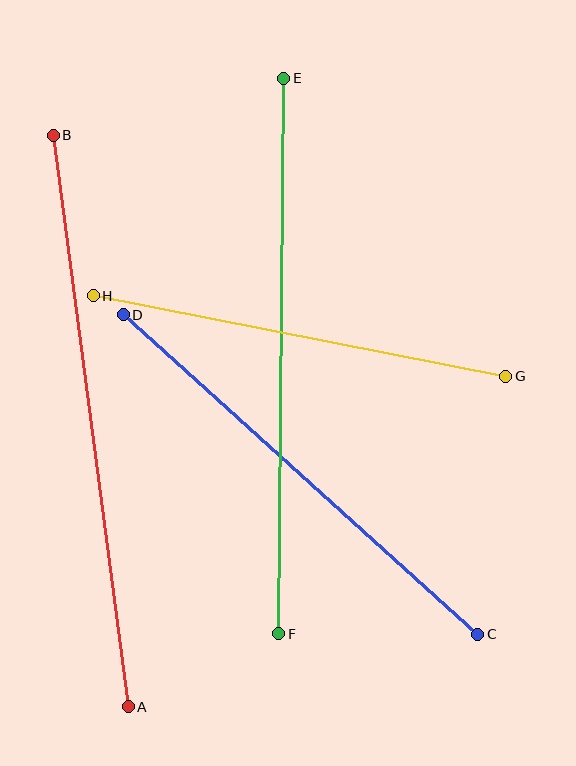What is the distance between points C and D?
The distance is approximately 477 pixels.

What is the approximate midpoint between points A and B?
The midpoint is at approximately (91, 421) pixels.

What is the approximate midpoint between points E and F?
The midpoint is at approximately (281, 356) pixels.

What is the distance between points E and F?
The distance is approximately 556 pixels.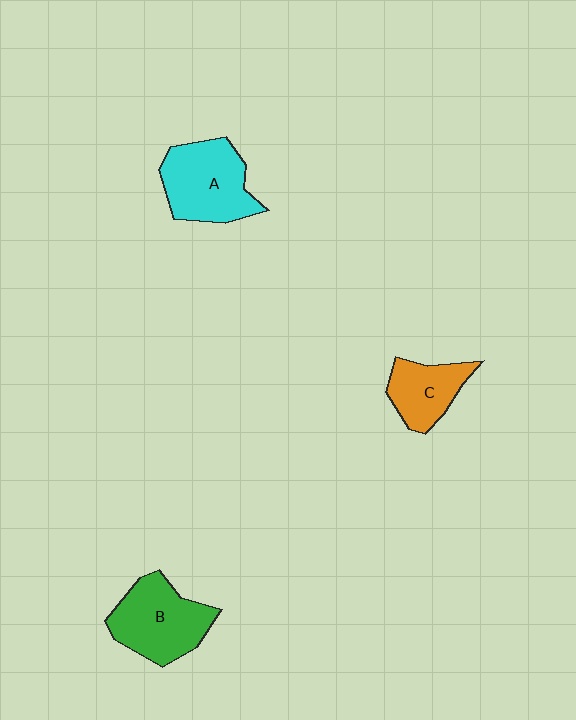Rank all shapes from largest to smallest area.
From largest to smallest: A (cyan), B (green), C (orange).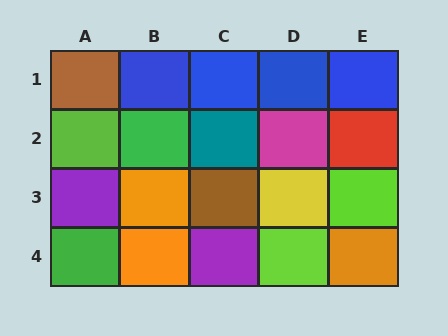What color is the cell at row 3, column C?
Brown.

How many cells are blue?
4 cells are blue.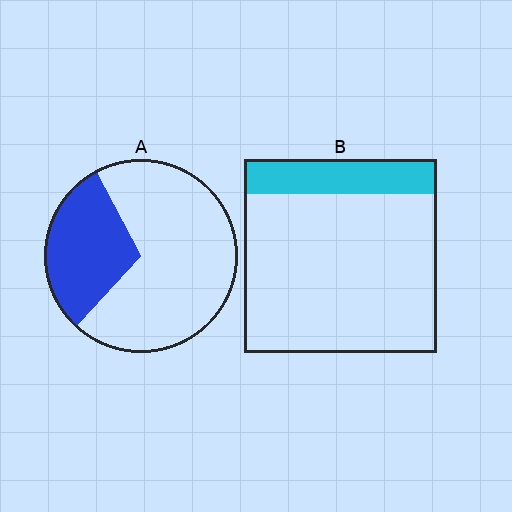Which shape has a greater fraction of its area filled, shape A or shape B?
Shape A.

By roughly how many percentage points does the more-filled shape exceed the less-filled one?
By roughly 10 percentage points (A over B).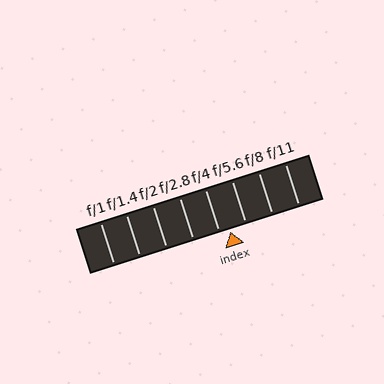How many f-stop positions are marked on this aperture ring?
There are 8 f-stop positions marked.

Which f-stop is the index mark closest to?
The index mark is closest to f/4.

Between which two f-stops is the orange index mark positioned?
The index mark is between f/4 and f/5.6.